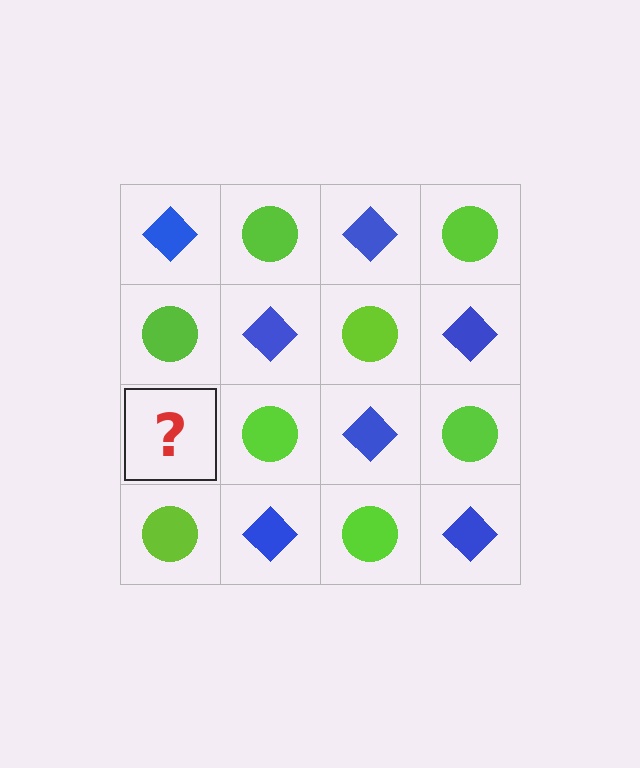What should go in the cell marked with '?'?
The missing cell should contain a blue diamond.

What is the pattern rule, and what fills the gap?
The rule is that it alternates blue diamond and lime circle in a checkerboard pattern. The gap should be filled with a blue diamond.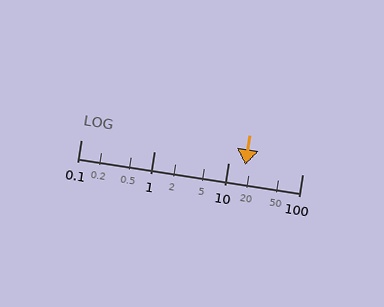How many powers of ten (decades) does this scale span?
The scale spans 3 decades, from 0.1 to 100.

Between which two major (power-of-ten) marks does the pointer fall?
The pointer is between 10 and 100.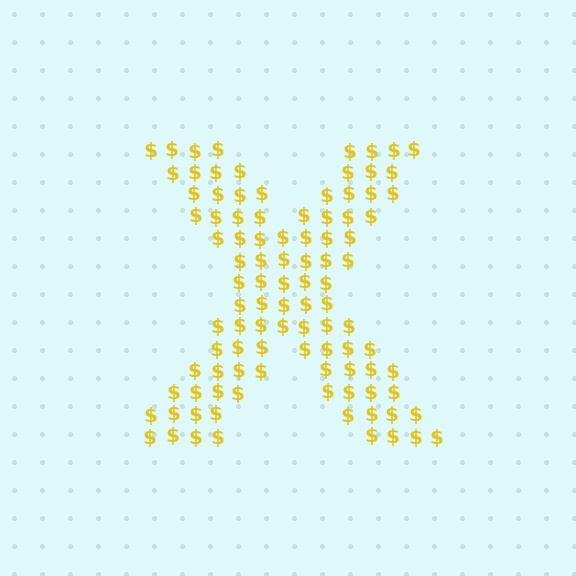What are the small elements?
The small elements are dollar signs.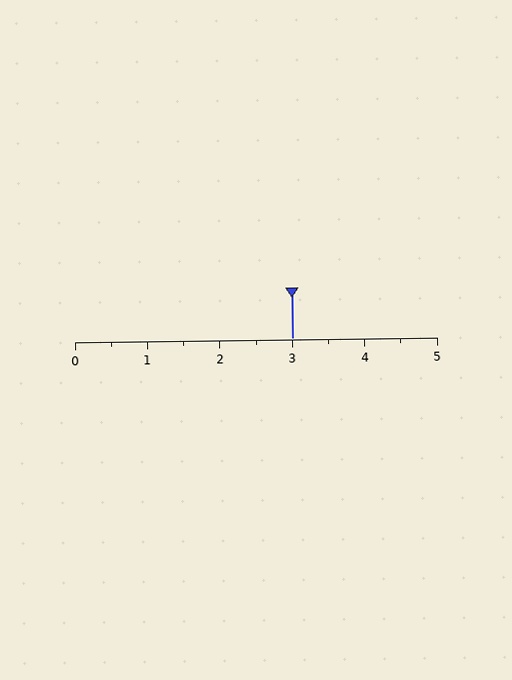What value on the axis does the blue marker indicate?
The marker indicates approximately 3.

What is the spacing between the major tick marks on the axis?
The major ticks are spaced 1 apart.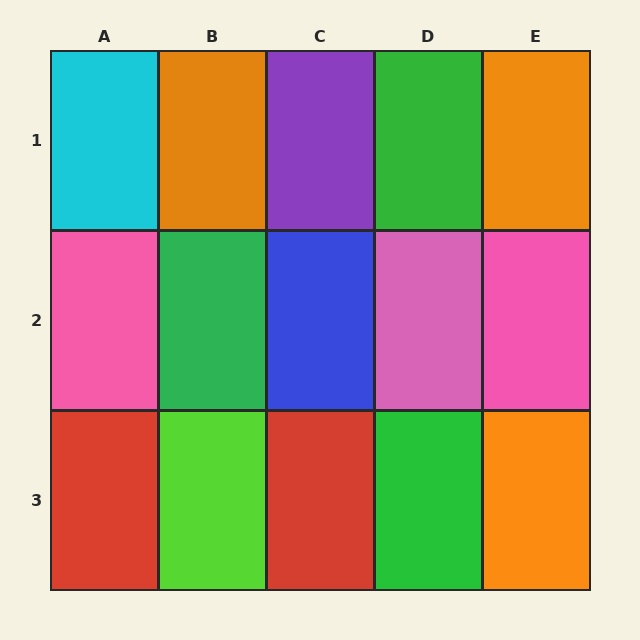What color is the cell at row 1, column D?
Green.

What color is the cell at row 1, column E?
Orange.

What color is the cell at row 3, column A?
Red.